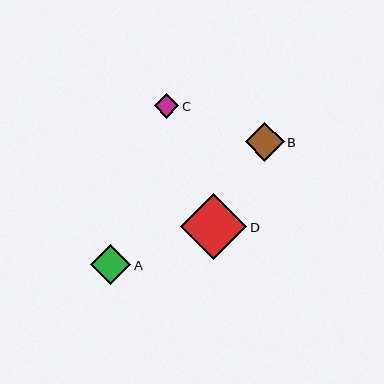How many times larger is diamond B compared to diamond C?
Diamond B is approximately 1.6 times the size of diamond C.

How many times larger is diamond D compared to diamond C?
Diamond D is approximately 2.7 times the size of diamond C.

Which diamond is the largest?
Diamond D is the largest with a size of approximately 66 pixels.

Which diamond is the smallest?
Diamond C is the smallest with a size of approximately 25 pixels.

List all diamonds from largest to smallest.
From largest to smallest: D, A, B, C.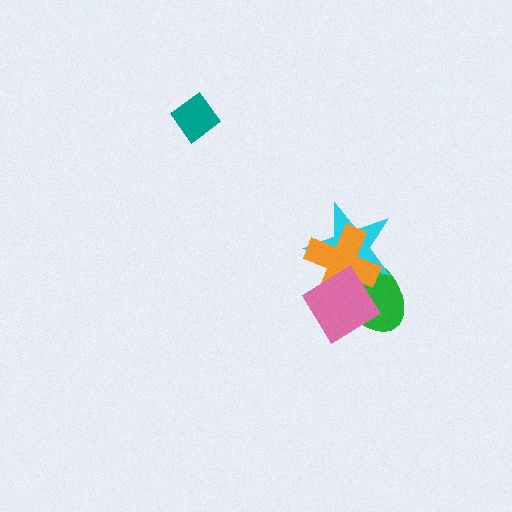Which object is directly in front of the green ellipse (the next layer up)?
The cyan star is directly in front of the green ellipse.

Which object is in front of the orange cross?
The pink diamond is in front of the orange cross.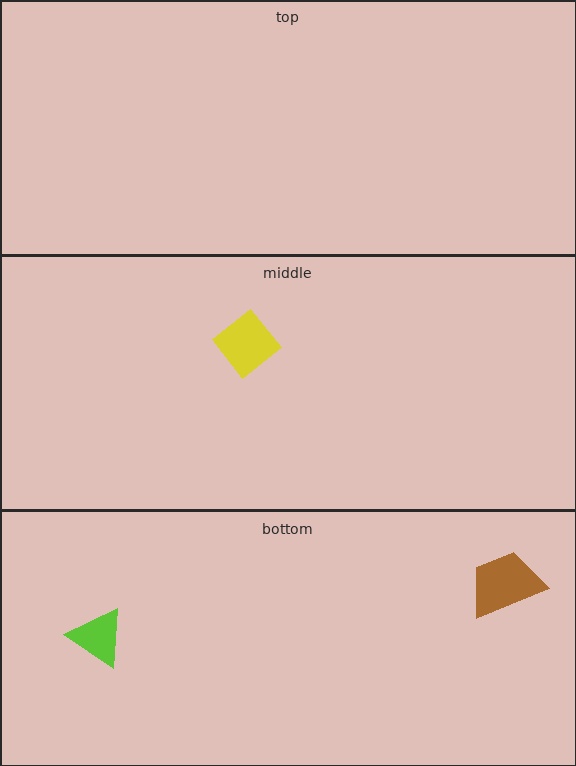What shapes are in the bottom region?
The lime triangle, the brown trapezoid.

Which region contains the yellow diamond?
The middle region.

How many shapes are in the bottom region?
2.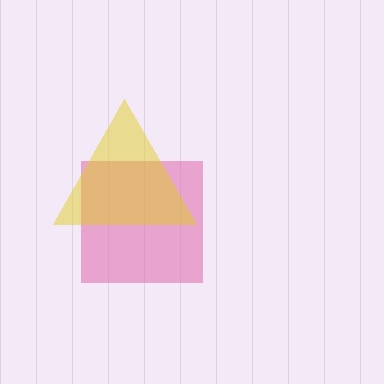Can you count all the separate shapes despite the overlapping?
Yes, there are 2 separate shapes.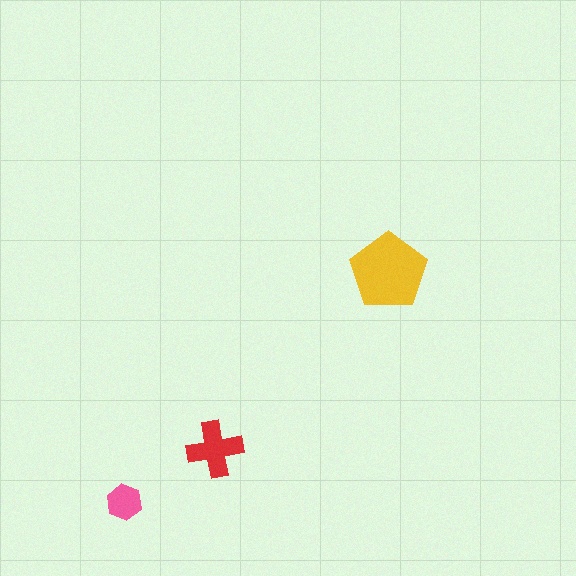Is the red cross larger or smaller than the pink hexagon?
Larger.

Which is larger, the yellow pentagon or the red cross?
The yellow pentagon.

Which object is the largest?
The yellow pentagon.